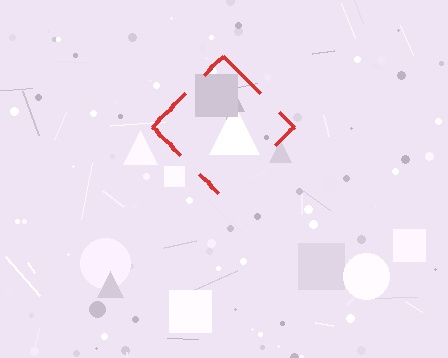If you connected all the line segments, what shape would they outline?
They would outline a diamond.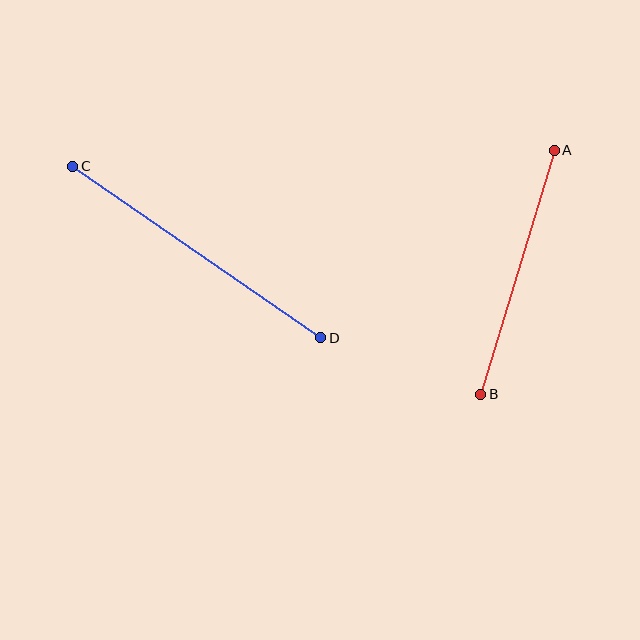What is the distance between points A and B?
The distance is approximately 255 pixels.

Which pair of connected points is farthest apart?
Points C and D are farthest apart.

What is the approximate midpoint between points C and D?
The midpoint is at approximately (197, 252) pixels.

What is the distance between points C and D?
The distance is approximately 301 pixels.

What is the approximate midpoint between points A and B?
The midpoint is at approximately (518, 272) pixels.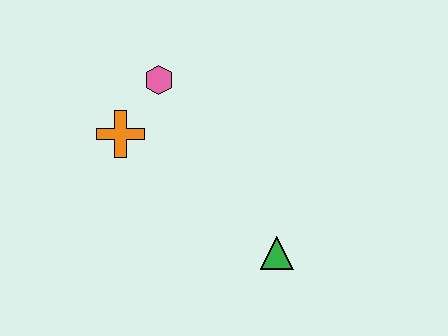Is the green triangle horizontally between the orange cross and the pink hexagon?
No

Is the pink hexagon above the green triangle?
Yes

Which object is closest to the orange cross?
The pink hexagon is closest to the orange cross.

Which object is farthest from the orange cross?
The green triangle is farthest from the orange cross.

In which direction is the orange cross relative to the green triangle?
The orange cross is to the left of the green triangle.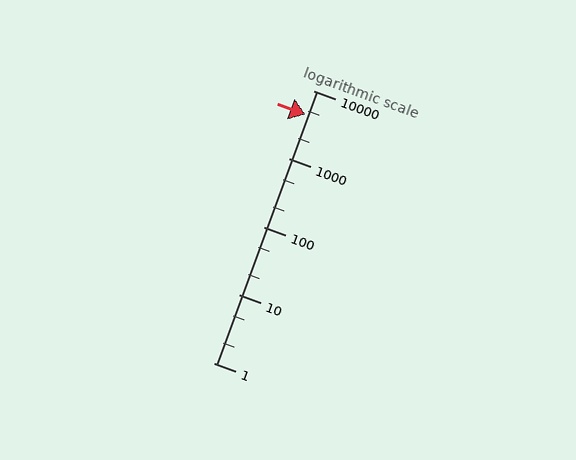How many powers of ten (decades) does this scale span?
The scale spans 4 decades, from 1 to 10000.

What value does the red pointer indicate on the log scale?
The pointer indicates approximately 4500.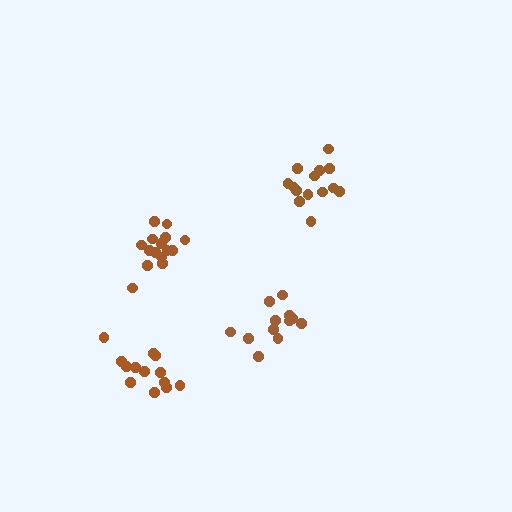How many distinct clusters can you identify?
There are 4 distinct clusters.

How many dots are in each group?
Group 1: 13 dots, Group 2: 15 dots, Group 3: 14 dots, Group 4: 13 dots (55 total).